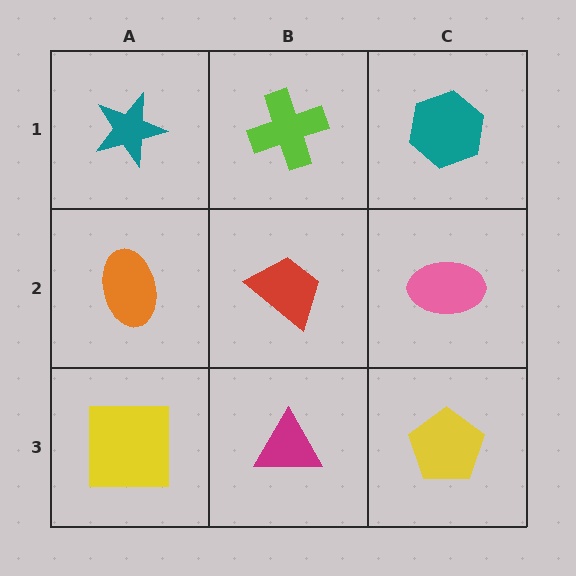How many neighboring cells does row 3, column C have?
2.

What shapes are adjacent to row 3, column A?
An orange ellipse (row 2, column A), a magenta triangle (row 3, column B).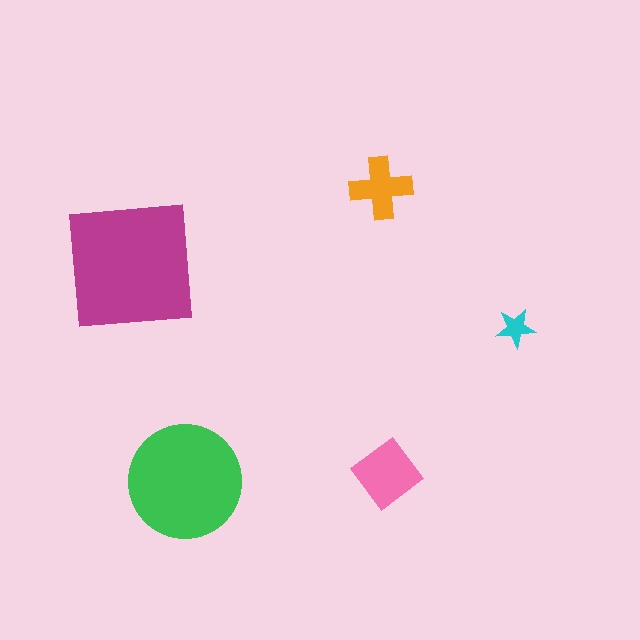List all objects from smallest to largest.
The cyan star, the orange cross, the pink diamond, the green circle, the magenta square.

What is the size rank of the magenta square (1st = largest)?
1st.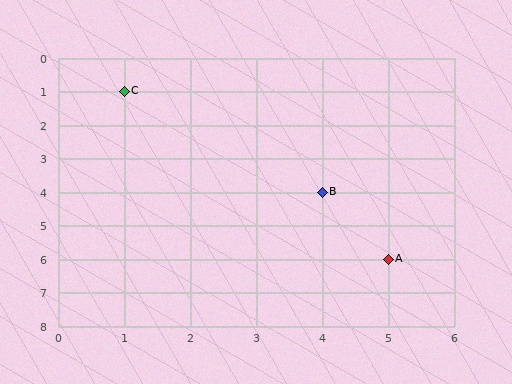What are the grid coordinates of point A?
Point A is at grid coordinates (5, 6).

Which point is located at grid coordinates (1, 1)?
Point C is at (1, 1).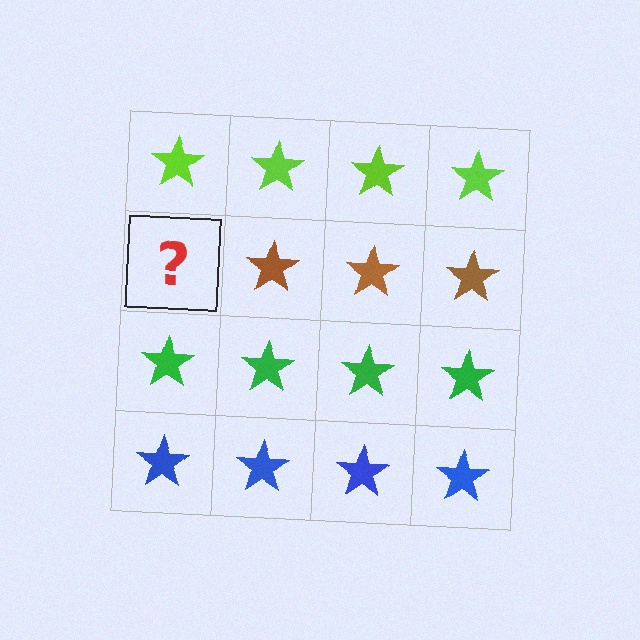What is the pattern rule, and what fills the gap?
The rule is that each row has a consistent color. The gap should be filled with a brown star.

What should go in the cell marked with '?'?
The missing cell should contain a brown star.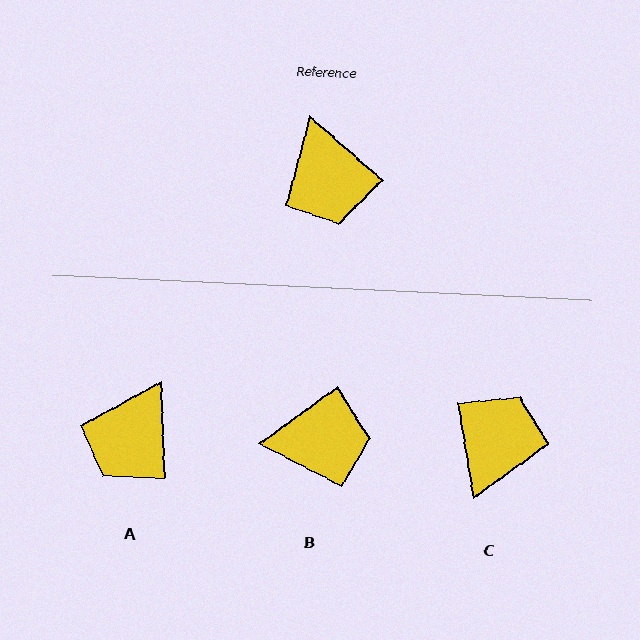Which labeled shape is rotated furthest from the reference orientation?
C, about 141 degrees away.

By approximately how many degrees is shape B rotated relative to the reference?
Approximately 78 degrees counter-clockwise.